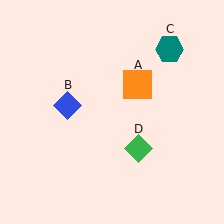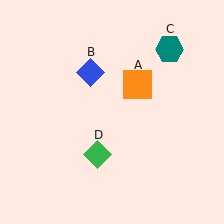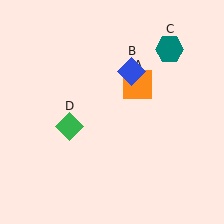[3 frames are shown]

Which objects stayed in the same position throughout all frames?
Orange square (object A) and teal hexagon (object C) remained stationary.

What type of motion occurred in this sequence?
The blue diamond (object B), green diamond (object D) rotated clockwise around the center of the scene.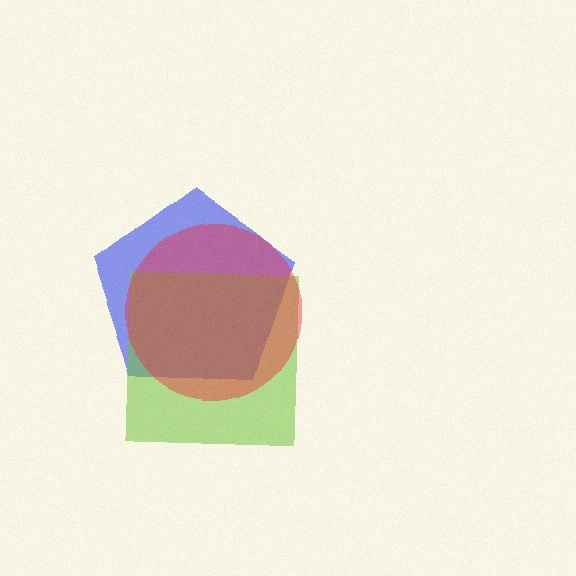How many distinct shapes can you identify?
There are 3 distinct shapes: a blue pentagon, a lime square, a red circle.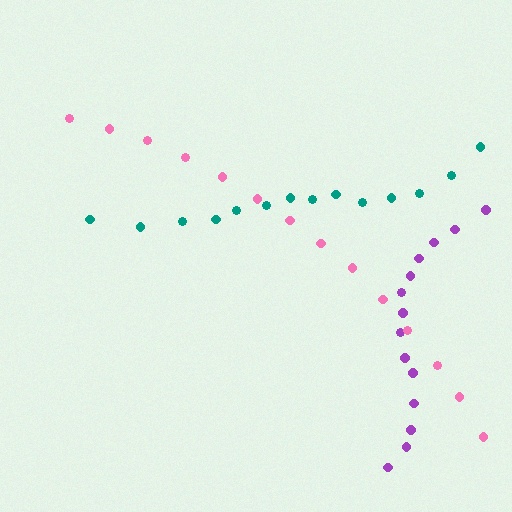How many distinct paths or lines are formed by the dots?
There are 3 distinct paths.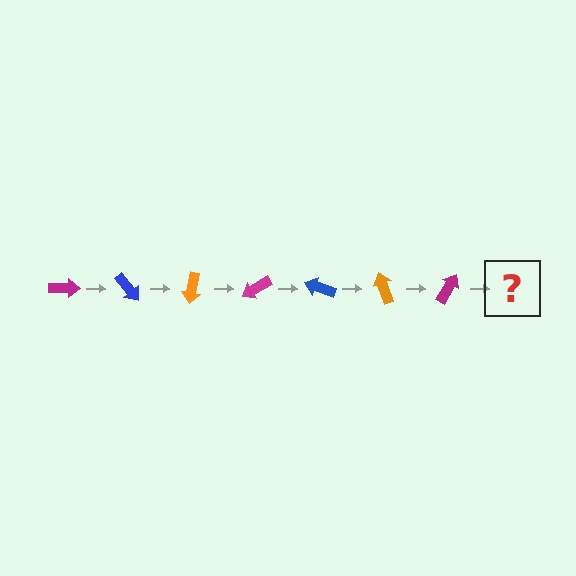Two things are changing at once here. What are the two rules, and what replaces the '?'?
The two rules are that it rotates 50 degrees each step and the color cycles through magenta, blue, and orange. The '?' should be a blue arrow, rotated 350 degrees from the start.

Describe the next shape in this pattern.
It should be a blue arrow, rotated 350 degrees from the start.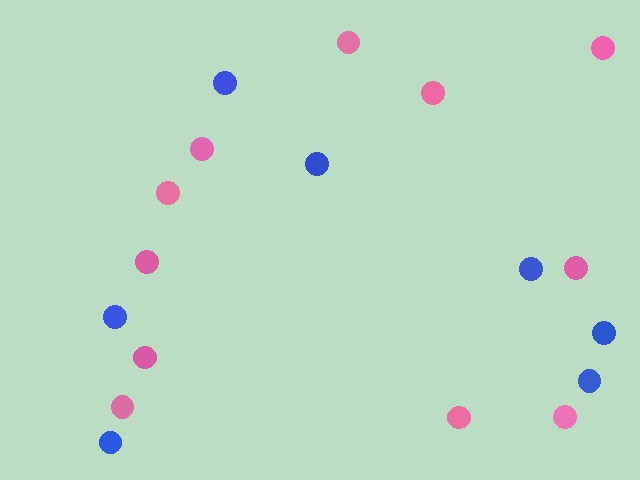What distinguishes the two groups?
There are 2 groups: one group of blue circles (7) and one group of pink circles (11).